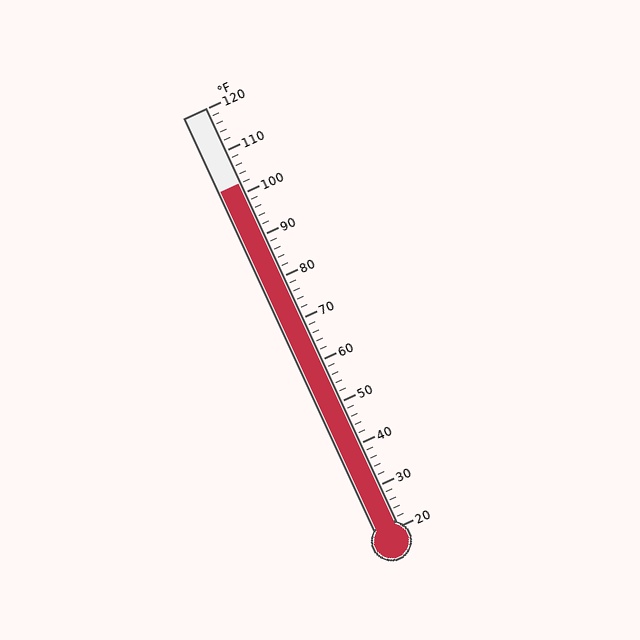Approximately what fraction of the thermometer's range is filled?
The thermometer is filled to approximately 80% of its range.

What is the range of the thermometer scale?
The thermometer scale ranges from 20°F to 120°F.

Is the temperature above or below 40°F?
The temperature is above 40°F.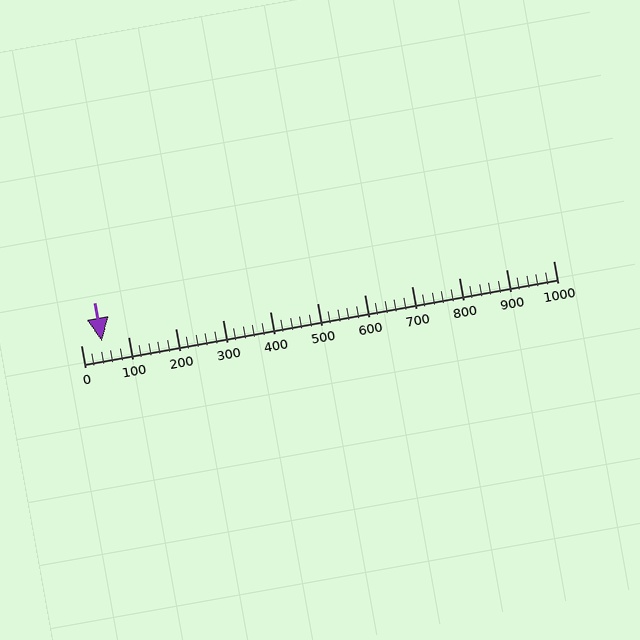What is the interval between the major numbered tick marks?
The major tick marks are spaced 100 units apart.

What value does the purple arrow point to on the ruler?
The purple arrow points to approximately 44.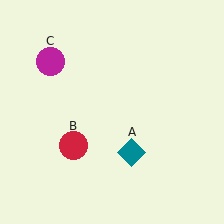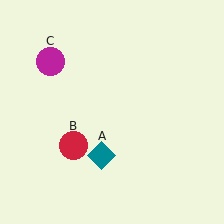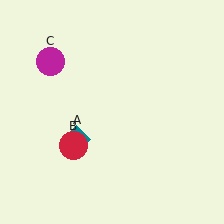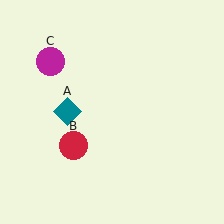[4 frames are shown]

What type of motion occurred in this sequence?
The teal diamond (object A) rotated clockwise around the center of the scene.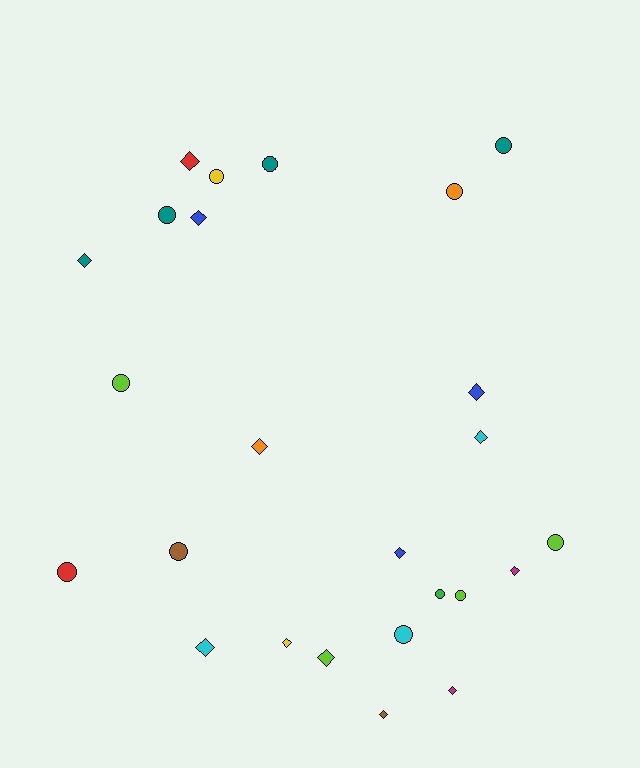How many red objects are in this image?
There are 2 red objects.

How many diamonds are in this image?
There are 13 diamonds.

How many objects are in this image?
There are 25 objects.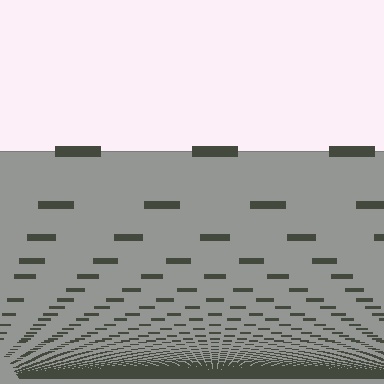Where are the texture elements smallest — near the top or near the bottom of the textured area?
Near the bottom.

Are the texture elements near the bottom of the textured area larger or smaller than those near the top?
Smaller. The gradient is inverted — elements near the bottom are smaller and denser.